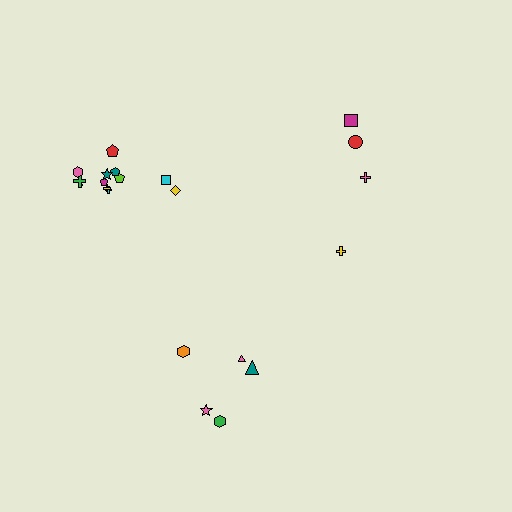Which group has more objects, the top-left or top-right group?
The top-left group.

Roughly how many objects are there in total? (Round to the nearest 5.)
Roughly 20 objects in total.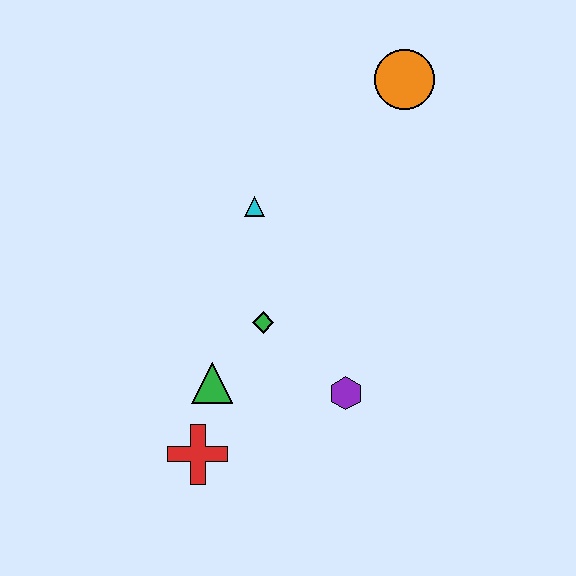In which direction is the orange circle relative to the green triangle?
The orange circle is above the green triangle.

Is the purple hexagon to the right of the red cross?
Yes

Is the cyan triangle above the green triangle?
Yes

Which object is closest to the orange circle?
The cyan triangle is closest to the orange circle.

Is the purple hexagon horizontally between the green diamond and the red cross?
No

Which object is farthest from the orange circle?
The red cross is farthest from the orange circle.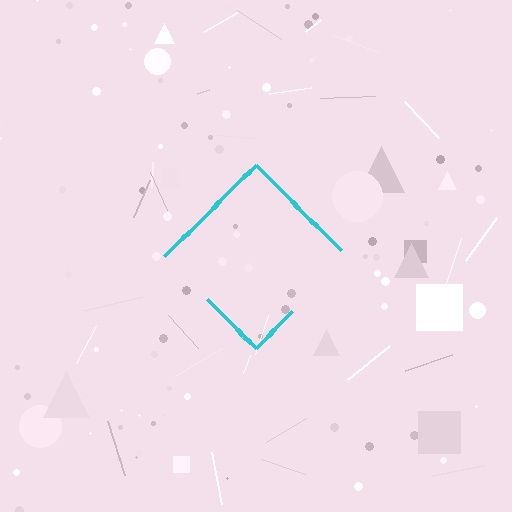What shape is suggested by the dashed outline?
The dashed outline suggests a diamond.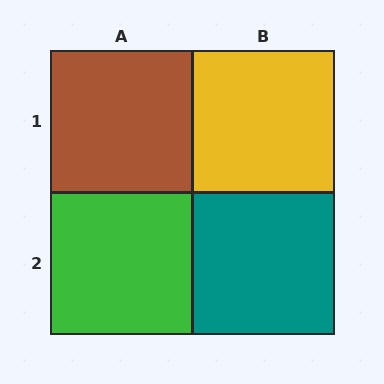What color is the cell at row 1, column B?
Yellow.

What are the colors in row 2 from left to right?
Green, teal.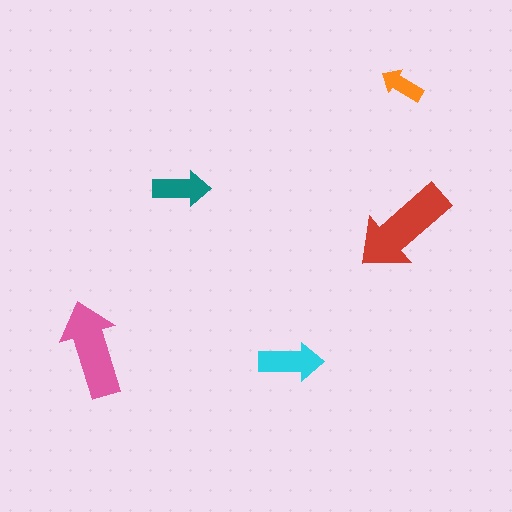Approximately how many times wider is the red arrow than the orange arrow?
About 2.5 times wider.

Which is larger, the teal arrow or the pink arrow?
The pink one.